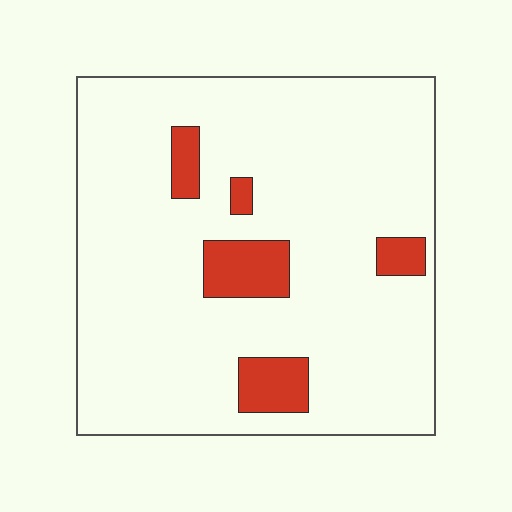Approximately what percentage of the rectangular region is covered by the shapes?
Approximately 10%.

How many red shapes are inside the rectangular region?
5.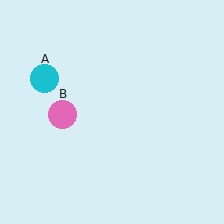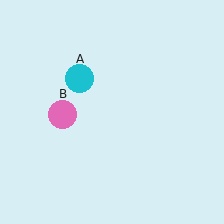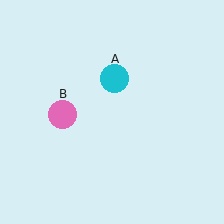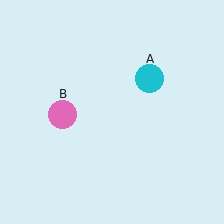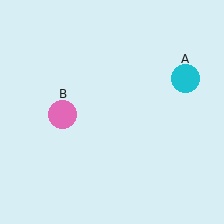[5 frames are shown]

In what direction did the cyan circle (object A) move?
The cyan circle (object A) moved right.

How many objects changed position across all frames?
1 object changed position: cyan circle (object A).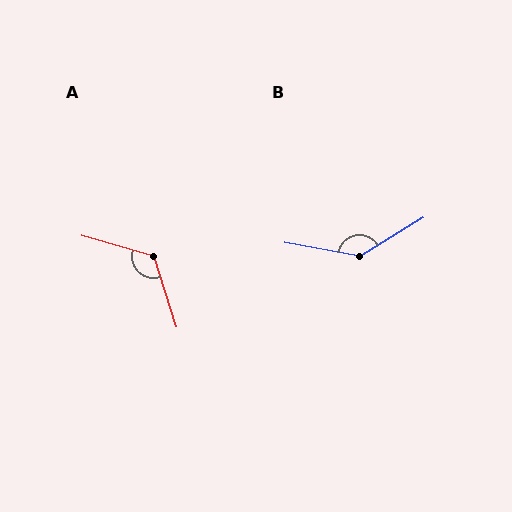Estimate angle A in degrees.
Approximately 124 degrees.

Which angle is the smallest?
A, at approximately 124 degrees.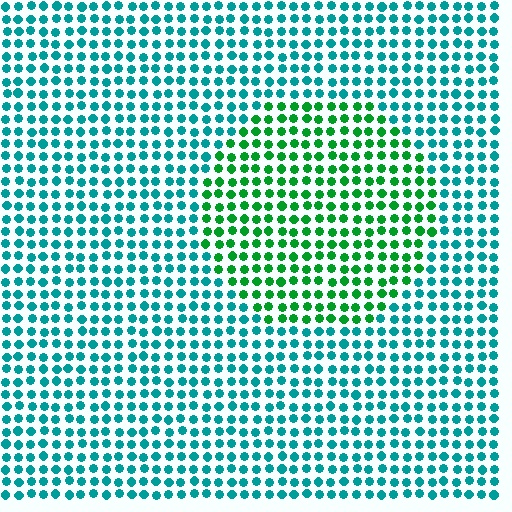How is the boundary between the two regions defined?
The boundary is defined purely by a slight shift in hue (about 45 degrees). Spacing, size, and orientation are identical on both sides.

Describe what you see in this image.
The image is filled with small teal elements in a uniform arrangement. A circle-shaped region is visible where the elements are tinted to a slightly different hue, forming a subtle color boundary.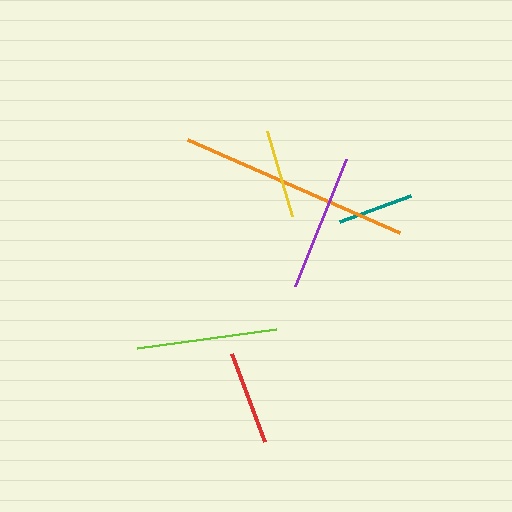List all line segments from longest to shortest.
From longest to shortest: orange, lime, purple, red, yellow, teal.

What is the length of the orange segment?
The orange segment is approximately 232 pixels long.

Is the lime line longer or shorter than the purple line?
The lime line is longer than the purple line.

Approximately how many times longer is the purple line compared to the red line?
The purple line is approximately 1.5 times the length of the red line.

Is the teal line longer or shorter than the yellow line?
The yellow line is longer than the teal line.